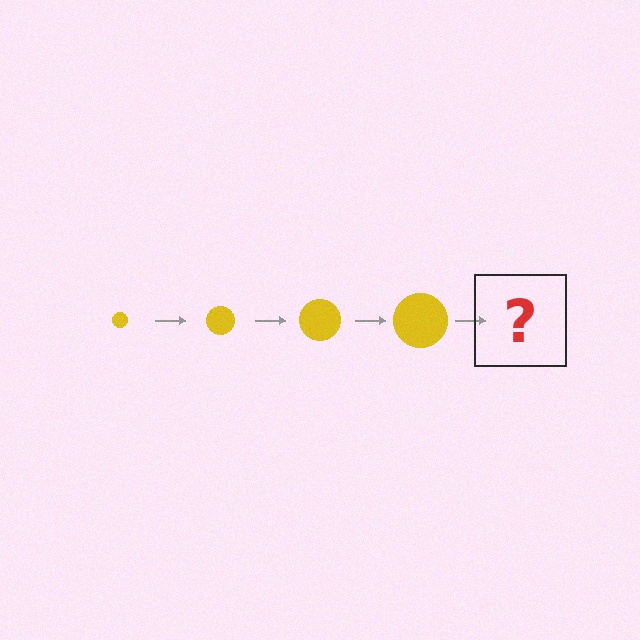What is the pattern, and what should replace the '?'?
The pattern is that the circle gets progressively larger each step. The '?' should be a yellow circle, larger than the previous one.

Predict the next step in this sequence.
The next step is a yellow circle, larger than the previous one.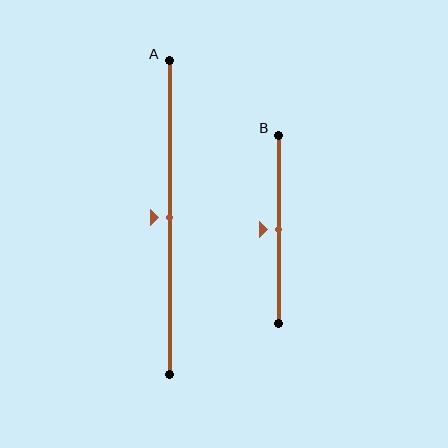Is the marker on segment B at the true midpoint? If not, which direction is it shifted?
Yes, the marker on segment B is at the true midpoint.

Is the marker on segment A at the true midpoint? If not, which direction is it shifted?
Yes, the marker on segment A is at the true midpoint.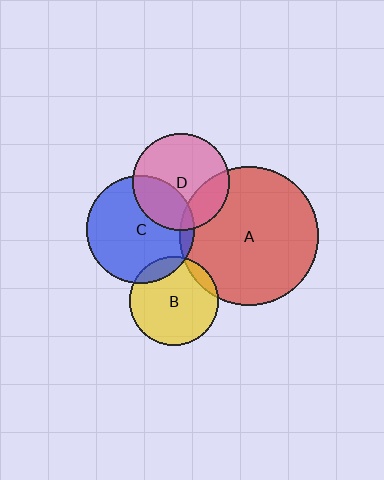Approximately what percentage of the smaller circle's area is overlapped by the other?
Approximately 20%.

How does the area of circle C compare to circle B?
Approximately 1.5 times.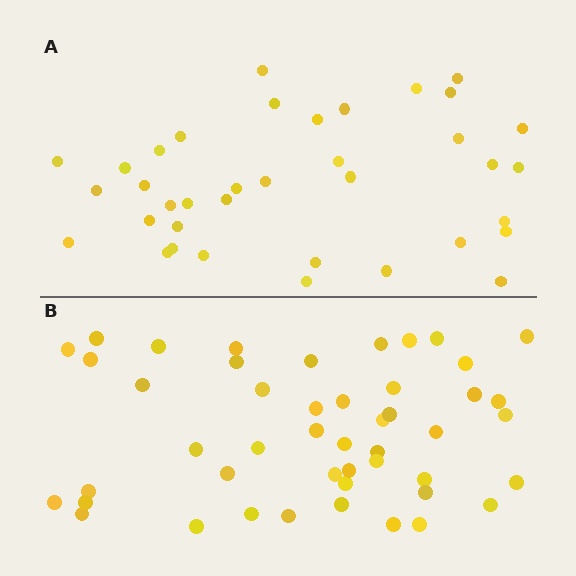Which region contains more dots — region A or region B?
Region B (the bottom region) has more dots.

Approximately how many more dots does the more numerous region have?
Region B has roughly 10 or so more dots than region A.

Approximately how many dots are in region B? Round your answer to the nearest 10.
About 50 dots. (The exact count is 47, which rounds to 50.)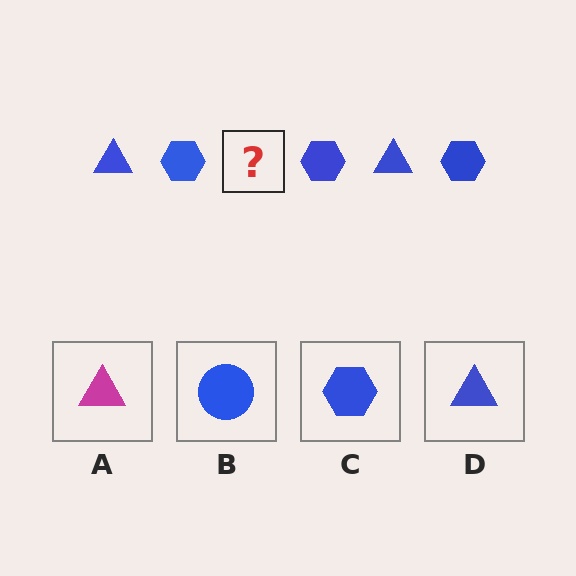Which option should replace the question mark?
Option D.